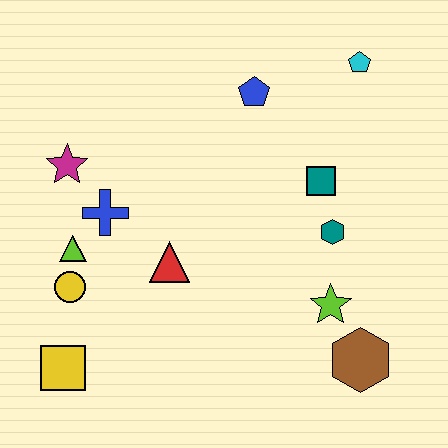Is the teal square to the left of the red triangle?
No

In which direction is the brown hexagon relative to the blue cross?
The brown hexagon is to the right of the blue cross.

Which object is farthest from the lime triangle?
The cyan pentagon is farthest from the lime triangle.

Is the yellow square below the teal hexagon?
Yes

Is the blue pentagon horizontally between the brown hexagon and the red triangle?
Yes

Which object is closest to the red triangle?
The blue cross is closest to the red triangle.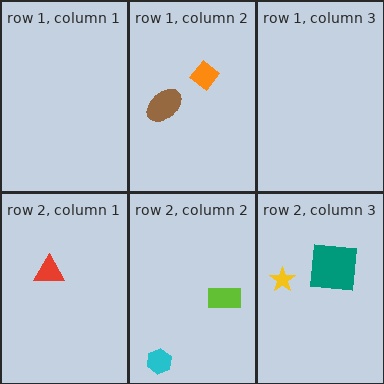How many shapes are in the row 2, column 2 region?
2.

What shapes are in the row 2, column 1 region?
The red triangle.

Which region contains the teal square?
The row 2, column 3 region.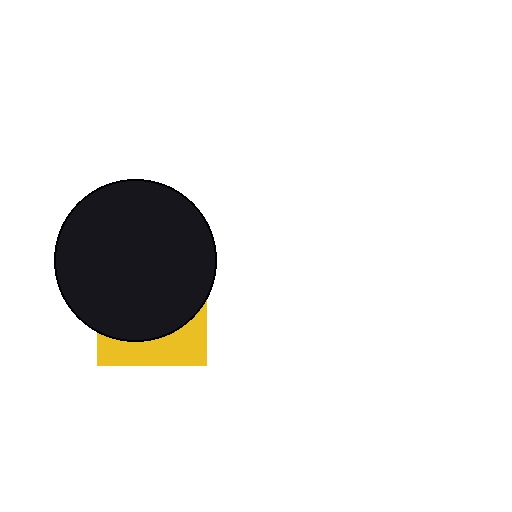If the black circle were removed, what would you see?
You would see the complete yellow square.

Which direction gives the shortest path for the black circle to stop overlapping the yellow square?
Moving up gives the shortest separation.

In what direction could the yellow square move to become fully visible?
The yellow square could move down. That would shift it out from behind the black circle entirely.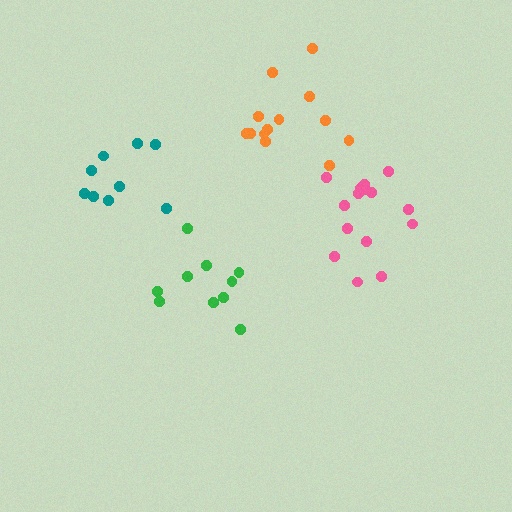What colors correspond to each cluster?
The clusters are colored: orange, pink, green, teal.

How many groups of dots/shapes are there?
There are 4 groups.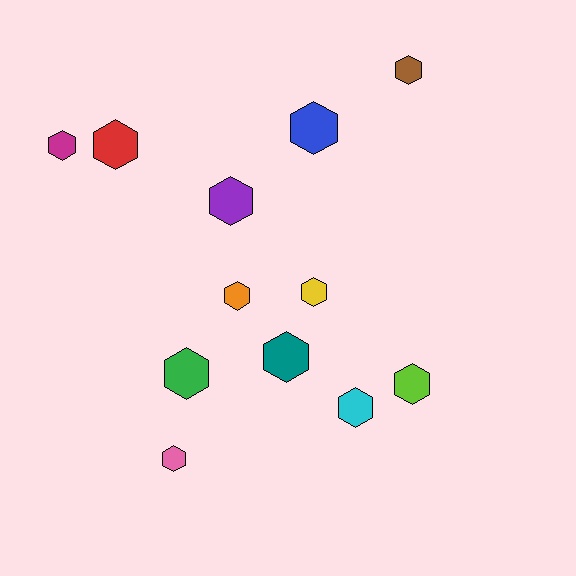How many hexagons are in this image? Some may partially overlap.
There are 12 hexagons.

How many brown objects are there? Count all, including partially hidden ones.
There is 1 brown object.